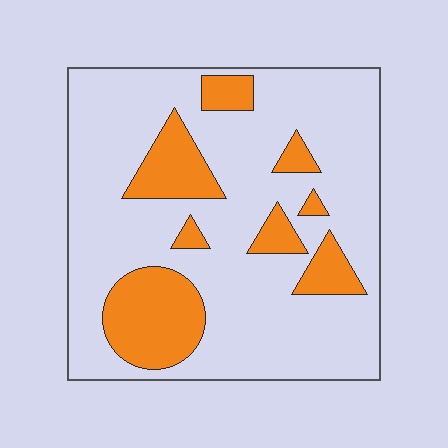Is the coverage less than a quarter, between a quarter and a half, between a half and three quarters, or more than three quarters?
Less than a quarter.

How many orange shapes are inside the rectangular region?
8.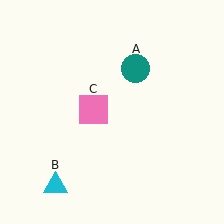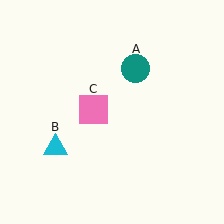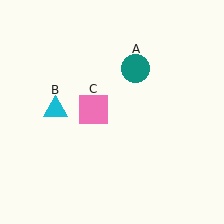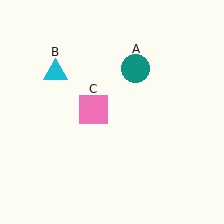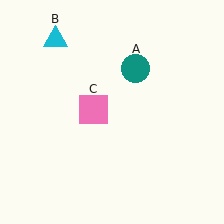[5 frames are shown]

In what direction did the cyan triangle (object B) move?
The cyan triangle (object B) moved up.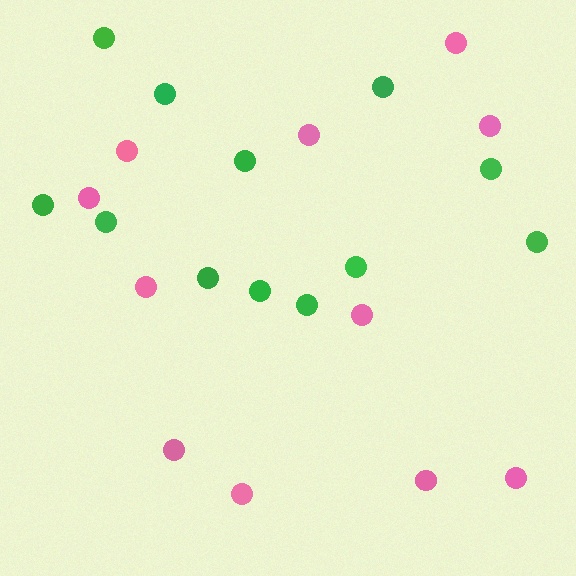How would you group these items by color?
There are 2 groups: one group of pink circles (11) and one group of green circles (12).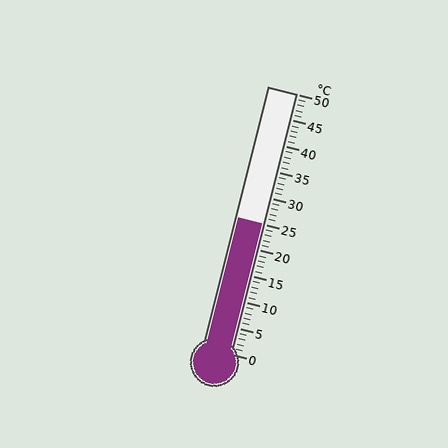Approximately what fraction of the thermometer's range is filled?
The thermometer is filled to approximately 50% of its range.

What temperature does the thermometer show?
The thermometer shows approximately 25°C.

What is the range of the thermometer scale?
The thermometer scale ranges from 0°C to 50°C.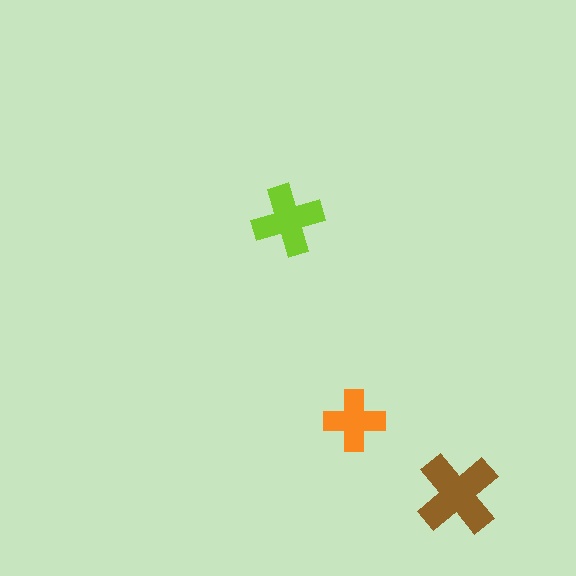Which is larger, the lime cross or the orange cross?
The lime one.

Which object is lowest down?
The brown cross is bottommost.